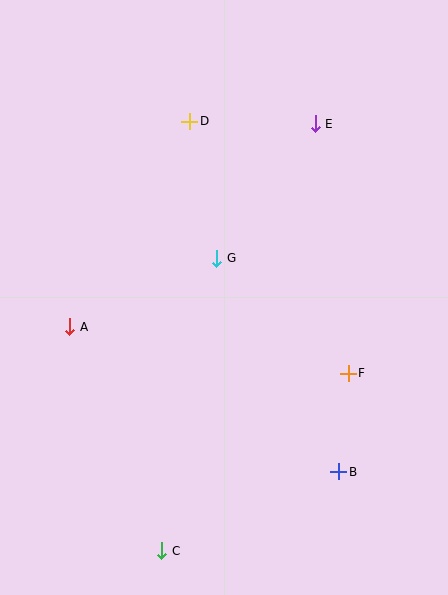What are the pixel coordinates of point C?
Point C is at (162, 551).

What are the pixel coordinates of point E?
Point E is at (315, 124).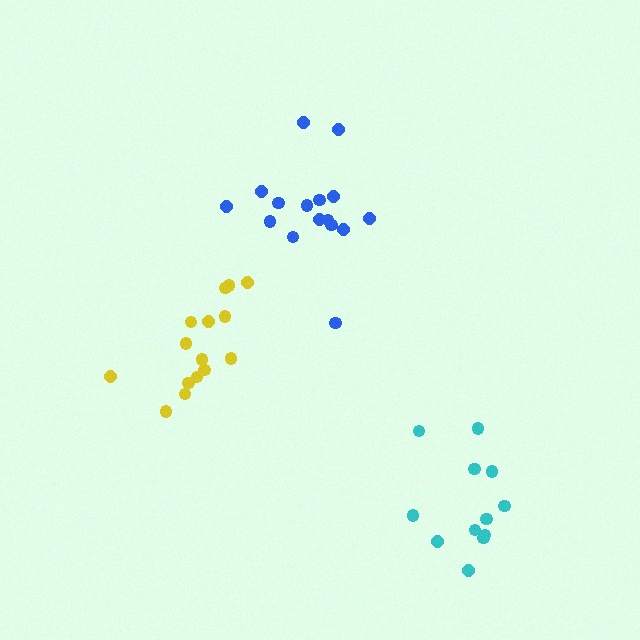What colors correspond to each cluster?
The clusters are colored: blue, yellow, cyan.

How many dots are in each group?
Group 1: 16 dots, Group 2: 15 dots, Group 3: 12 dots (43 total).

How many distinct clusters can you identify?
There are 3 distinct clusters.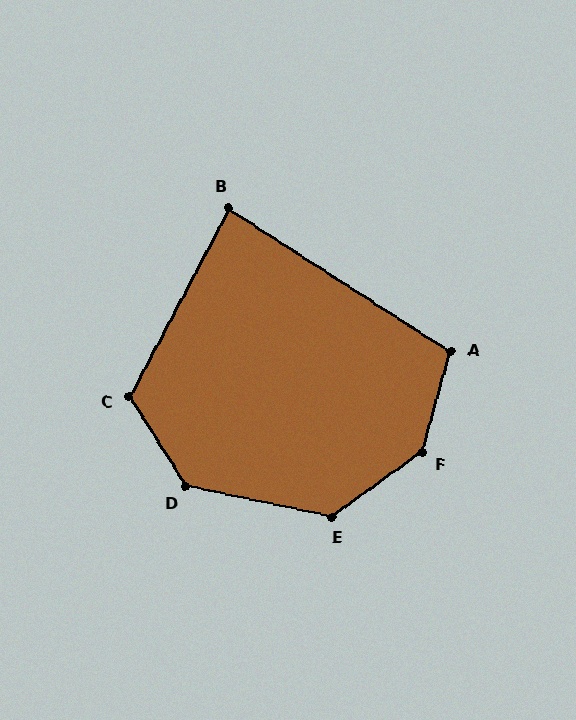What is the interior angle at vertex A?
Approximately 107 degrees (obtuse).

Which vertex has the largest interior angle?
F, at approximately 141 degrees.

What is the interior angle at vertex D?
Approximately 134 degrees (obtuse).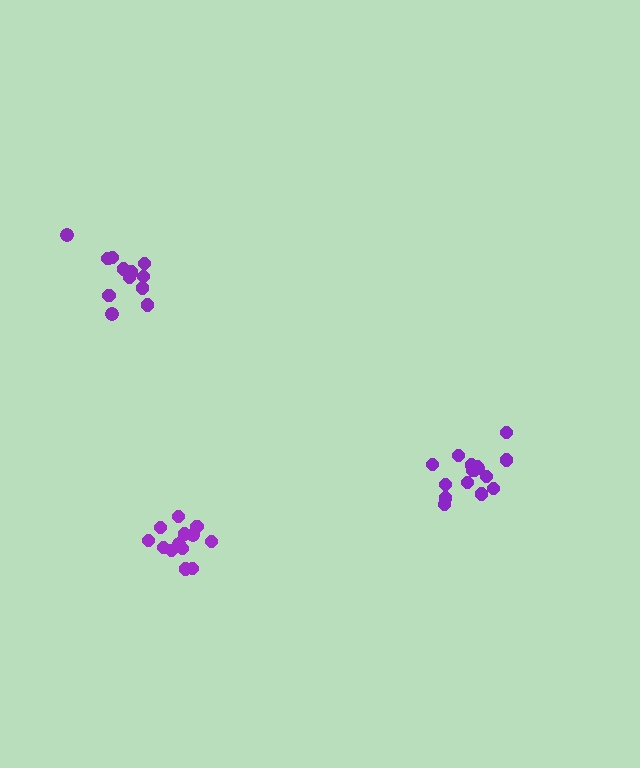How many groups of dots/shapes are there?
There are 3 groups.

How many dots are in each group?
Group 1: 16 dots, Group 2: 13 dots, Group 3: 13 dots (42 total).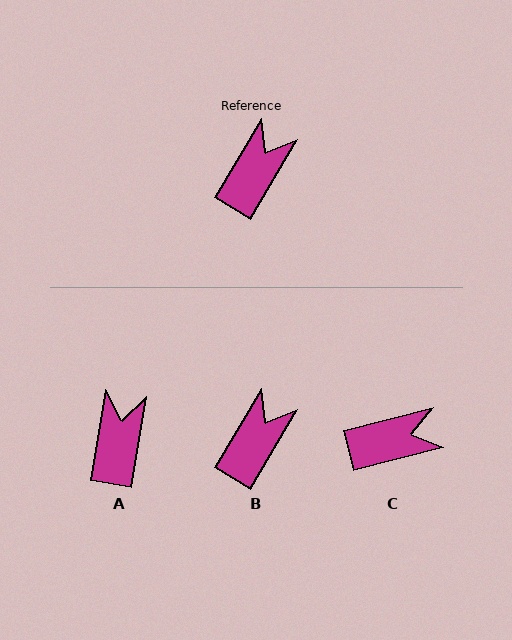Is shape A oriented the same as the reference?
No, it is off by about 21 degrees.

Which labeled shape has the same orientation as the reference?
B.